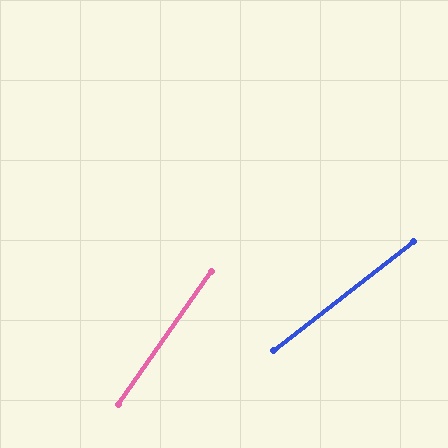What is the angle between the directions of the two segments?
Approximately 17 degrees.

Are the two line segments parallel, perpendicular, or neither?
Neither parallel nor perpendicular — they differ by about 17°.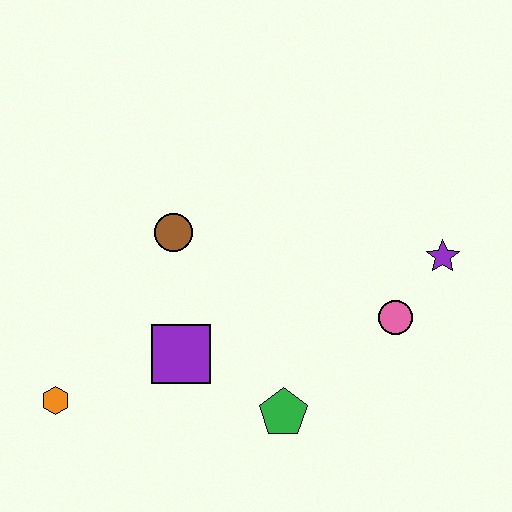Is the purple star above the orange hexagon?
Yes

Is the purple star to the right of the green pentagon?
Yes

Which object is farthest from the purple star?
The orange hexagon is farthest from the purple star.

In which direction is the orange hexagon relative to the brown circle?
The orange hexagon is below the brown circle.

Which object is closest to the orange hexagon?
The purple square is closest to the orange hexagon.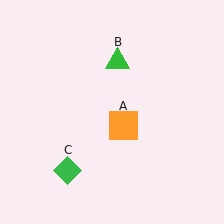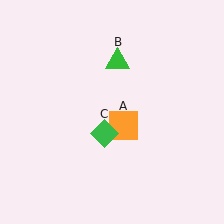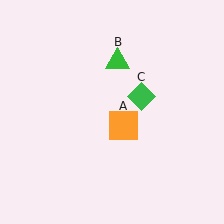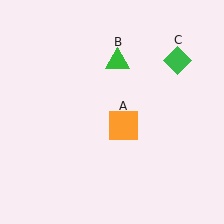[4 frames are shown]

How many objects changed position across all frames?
1 object changed position: green diamond (object C).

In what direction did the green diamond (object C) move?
The green diamond (object C) moved up and to the right.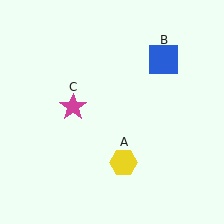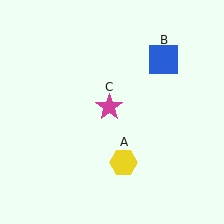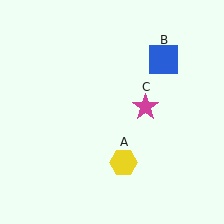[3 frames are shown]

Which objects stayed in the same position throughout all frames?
Yellow hexagon (object A) and blue square (object B) remained stationary.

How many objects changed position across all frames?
1 object changed position: magenta star (object C).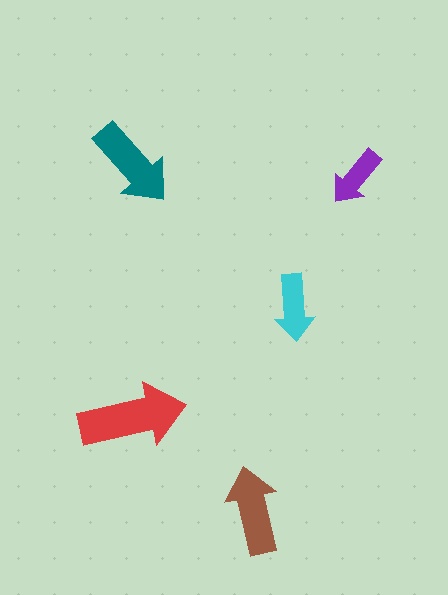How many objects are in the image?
There are 5 objects in the image.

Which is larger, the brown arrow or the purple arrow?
The brown one.